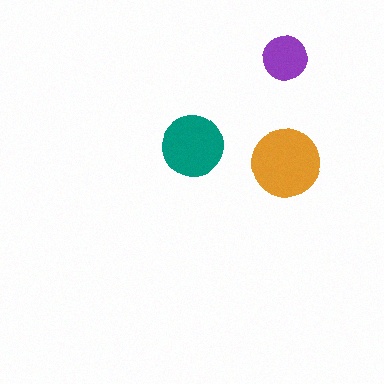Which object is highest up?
The purple circle is topmost.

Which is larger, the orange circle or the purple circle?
The orange one.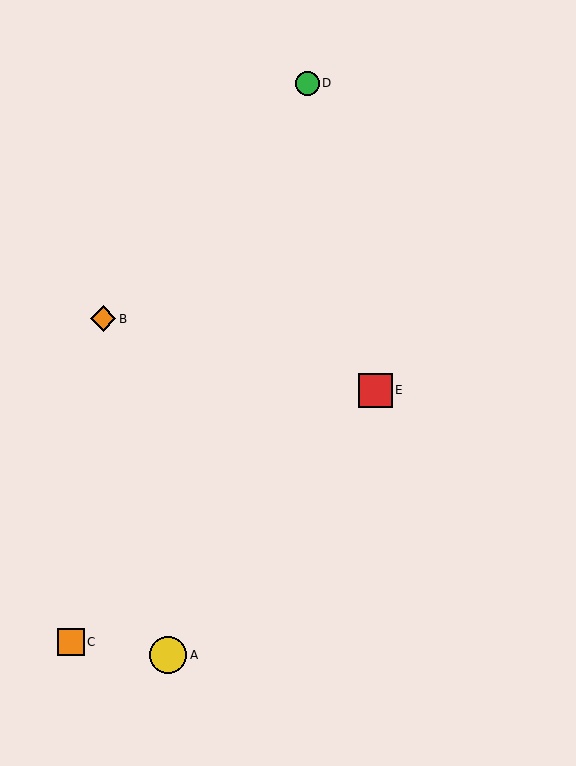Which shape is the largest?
The yellow circle (labeled A) is the largest.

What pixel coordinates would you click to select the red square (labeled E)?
Click at (375, 390) to select the red square E.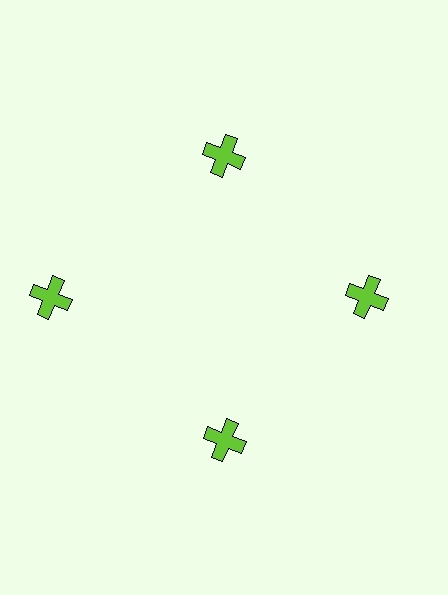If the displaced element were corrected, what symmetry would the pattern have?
It would have 4-fold rotational symmetry — the pattern would map onto itself every 90 degrees.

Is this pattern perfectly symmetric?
No. The 4 lime crosses are arranged in a ring, but one element near the 9 o'clock position is pushed outward from the center, breaking the 4-fold rotational symmetry.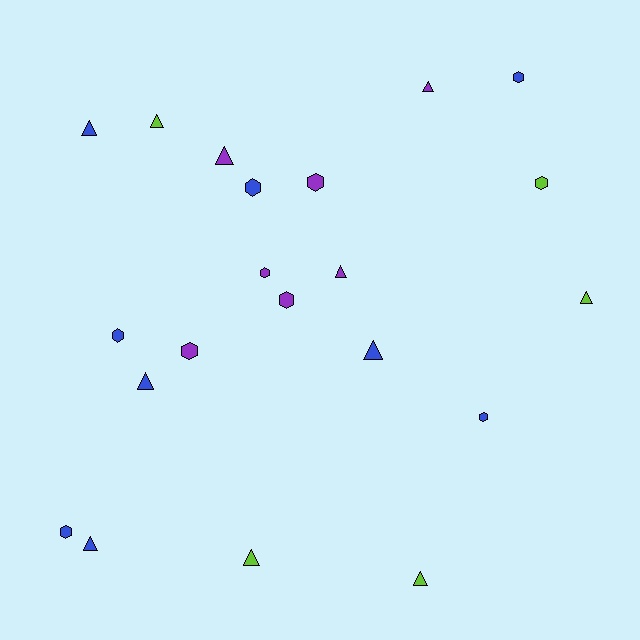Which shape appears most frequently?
Triangle, with 11 objects.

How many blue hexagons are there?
There are 5 blue hexagons.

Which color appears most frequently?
Blue, with 9 objects.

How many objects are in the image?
There are 21 objects.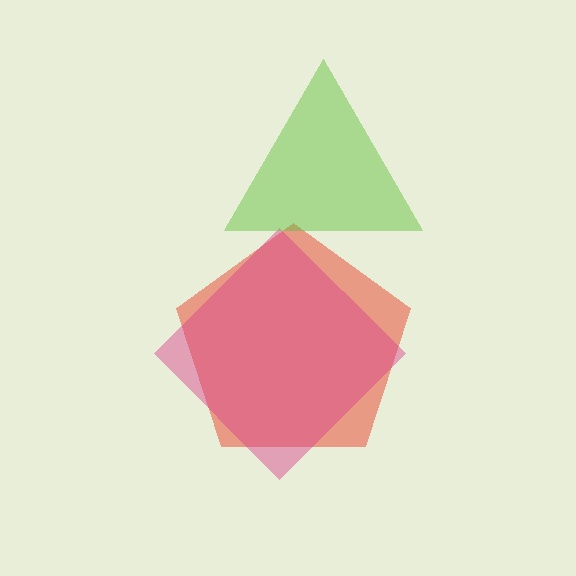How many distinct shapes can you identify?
There are 3 distinct shapes: a red pentagon, a magenta diamond, a lime triangle.